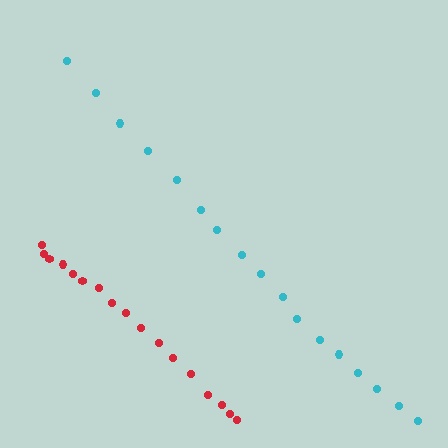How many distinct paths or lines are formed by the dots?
There are 2 distinct paths.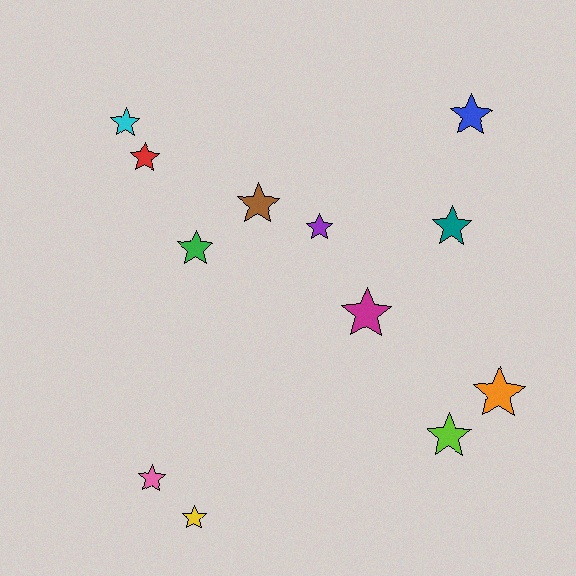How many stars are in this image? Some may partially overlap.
There are 12 stars.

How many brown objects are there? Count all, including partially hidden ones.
There is 1 brown object.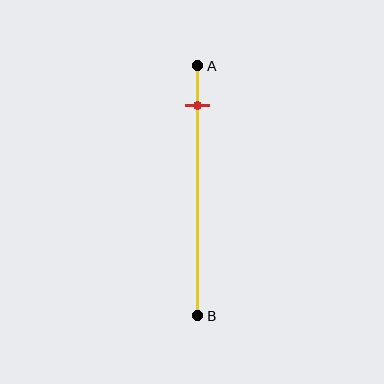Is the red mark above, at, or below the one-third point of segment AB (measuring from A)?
The red mark is above the one-third point of segment AB.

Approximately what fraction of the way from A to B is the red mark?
The red mark is approximately 15% of the way from A to B.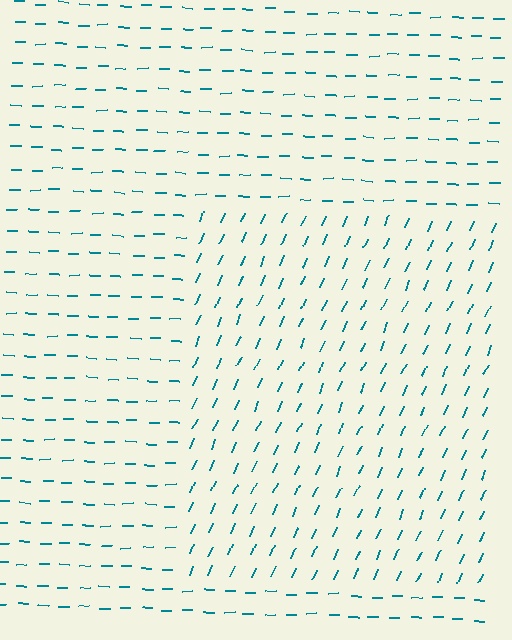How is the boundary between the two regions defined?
The boundary is defined purely by a change in line orientation (approximately 67 degrees difference). All lines are the same color and thickness.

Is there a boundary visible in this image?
Yes, there is a texture boundary formed by a change in line orientation.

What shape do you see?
I see a rectangle.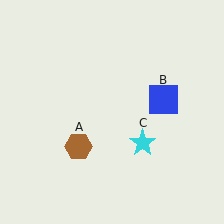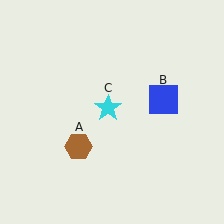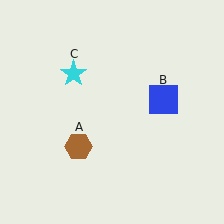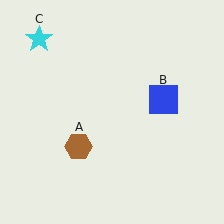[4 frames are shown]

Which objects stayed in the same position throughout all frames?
Brown hexagon (object A) and blue square (object B) remained stationary.